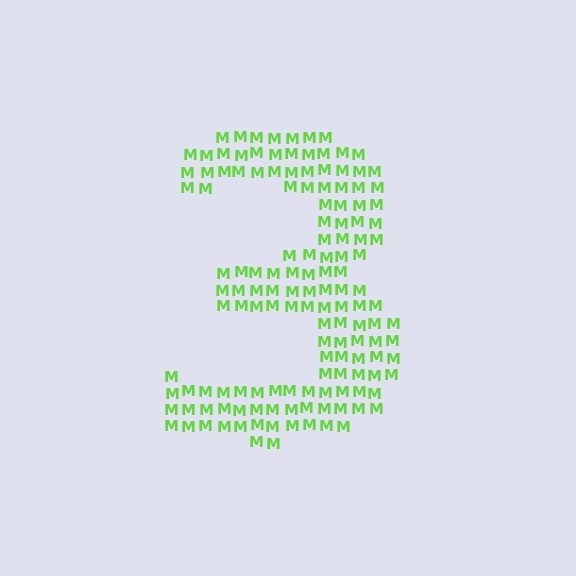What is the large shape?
The large shape is the digit 3.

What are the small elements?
The small elements are letter M's.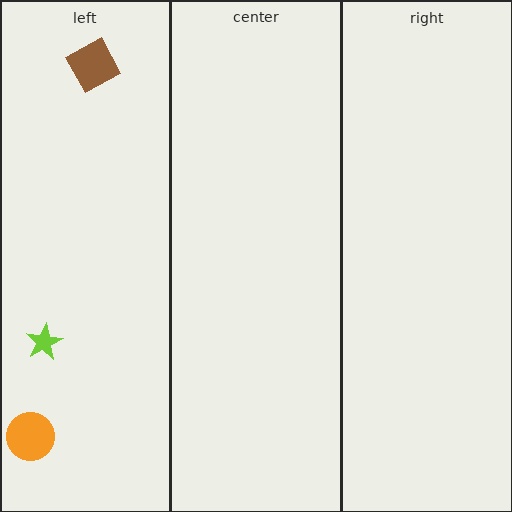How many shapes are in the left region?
3.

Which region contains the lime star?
The left region.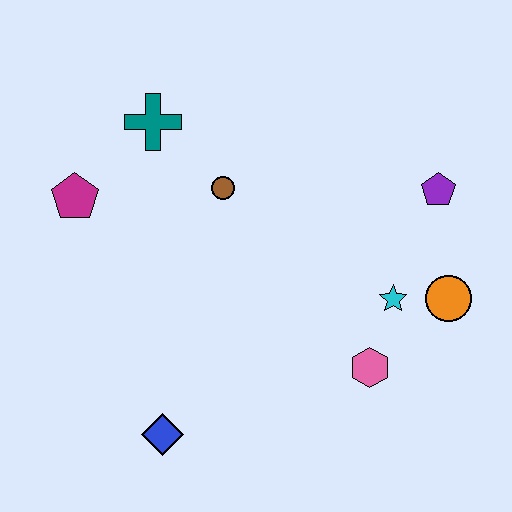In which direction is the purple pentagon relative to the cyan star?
The purple pentagon is above the cyan star.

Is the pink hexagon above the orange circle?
No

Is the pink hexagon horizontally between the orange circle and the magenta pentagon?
Yes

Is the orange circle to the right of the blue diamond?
Yes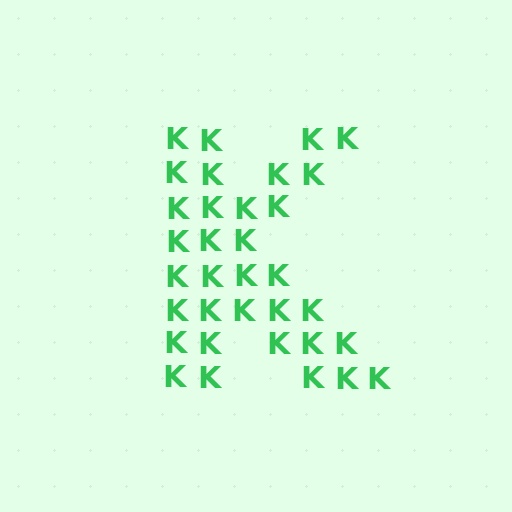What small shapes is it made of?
It is made of small letter K's.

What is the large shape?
The large shape is the letter K.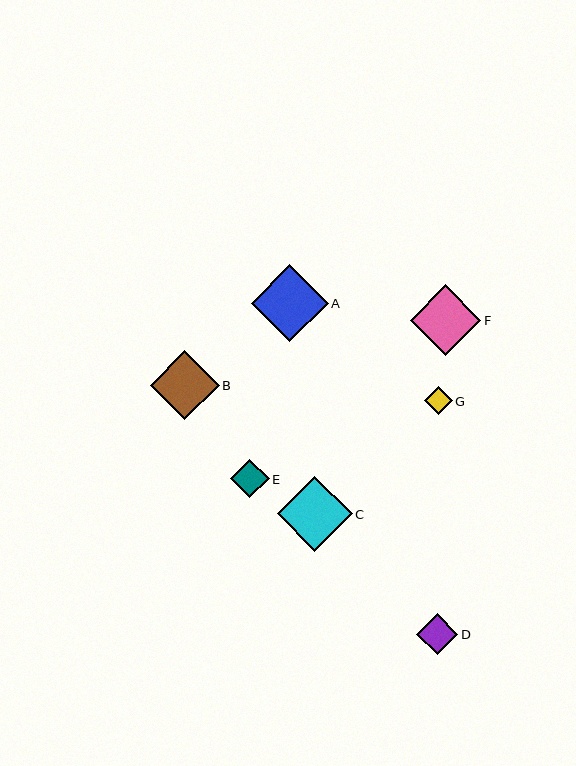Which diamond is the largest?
Diamond A is the largest with a size of approximately 77 pixels.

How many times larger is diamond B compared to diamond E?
Diamond B is approximately 1.8 times the size of diamond E.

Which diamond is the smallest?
Diamond G is the smallest with a size of approximately 28 pixels.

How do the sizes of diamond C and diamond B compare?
Diamond C and diamond B are approximately the same size.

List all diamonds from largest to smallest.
From largest to smallest: A, C, F, B, D, E, G.